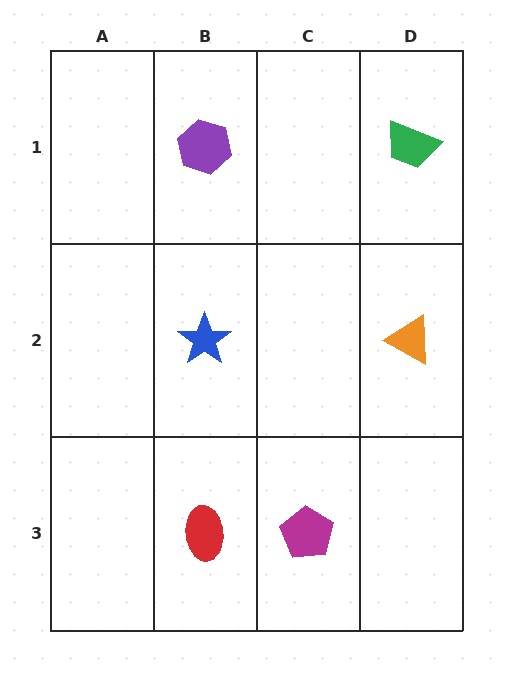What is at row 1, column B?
A purple hexagon.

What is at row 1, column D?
A green trapezoid.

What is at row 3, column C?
A magenta pentagon.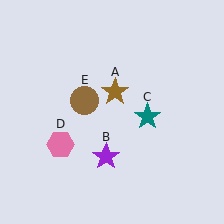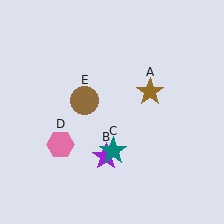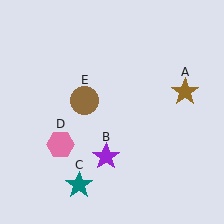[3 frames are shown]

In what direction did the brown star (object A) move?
The brown star (object A) moved right.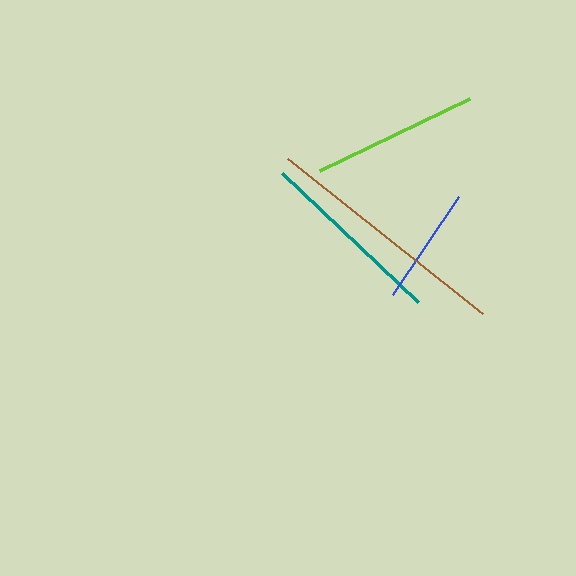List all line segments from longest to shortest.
From longest to shortest: brown, teal, lime, blue.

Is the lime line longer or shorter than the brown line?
The brown line is longer than the lime line.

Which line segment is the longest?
The brown line is the longest at approximately 249 pixels.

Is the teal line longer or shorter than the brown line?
The brown line is longer than the teal line.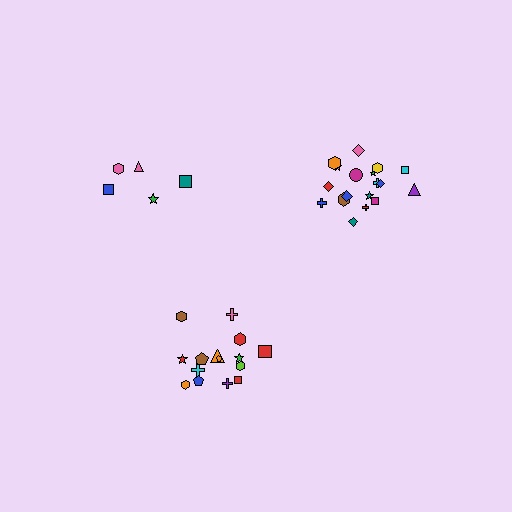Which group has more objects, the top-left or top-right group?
The top-right group.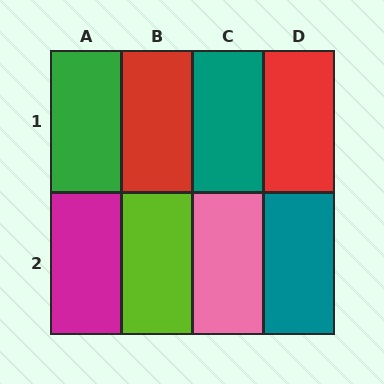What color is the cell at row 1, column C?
Teal.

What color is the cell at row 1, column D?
Red.